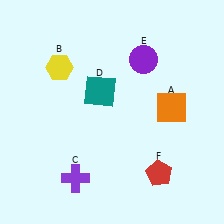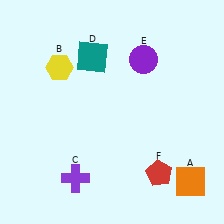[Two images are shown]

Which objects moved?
The objects that moved are: the orange square (A), the teal square (D).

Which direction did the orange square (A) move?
The orange square (A) moved down.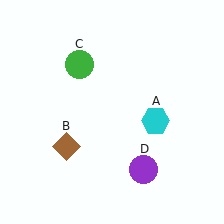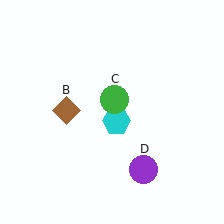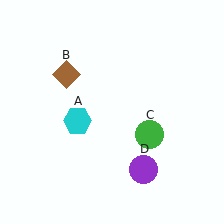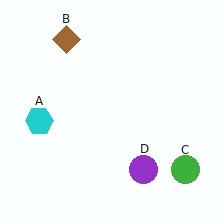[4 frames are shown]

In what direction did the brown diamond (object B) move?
The brown diamond (object B) moved up.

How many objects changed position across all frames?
3 objects changed position: cyan hexagon (object A), brown diamond (object B), green circle (object C).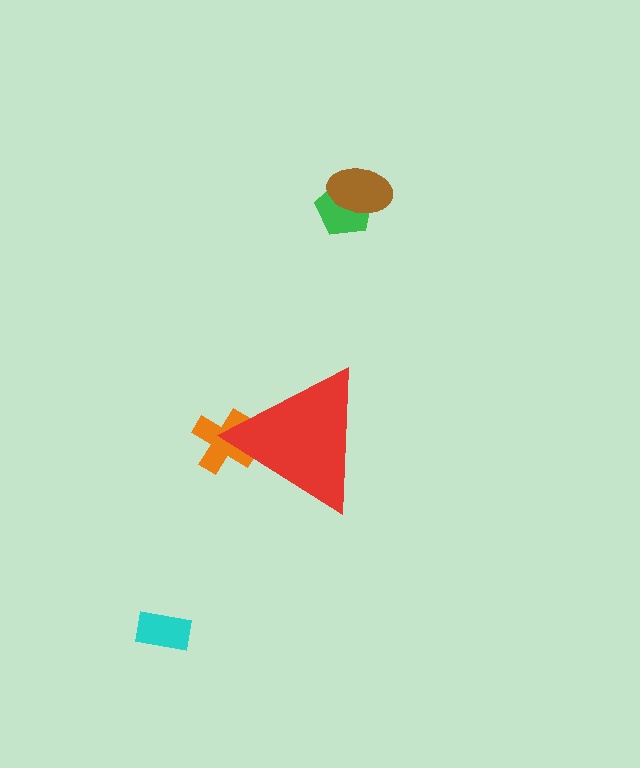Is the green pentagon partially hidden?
No, the green pentagon is fully visible.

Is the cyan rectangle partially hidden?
No, the cyan rectangle is fully visible.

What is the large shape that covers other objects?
A red triangle.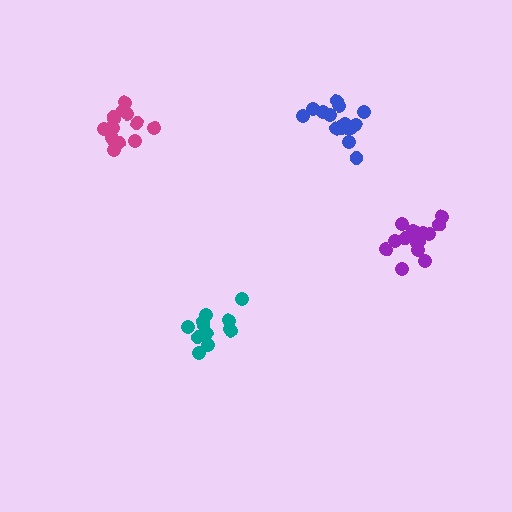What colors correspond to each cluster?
The clusters are colored: magenta, purple, teal, blue.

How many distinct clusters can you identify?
There are 4 distinct clusters.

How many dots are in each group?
Group 1: 14 dots, Group 2: 16 dots, Group 3: 13 dots, Group 4: 16 dots (59 total).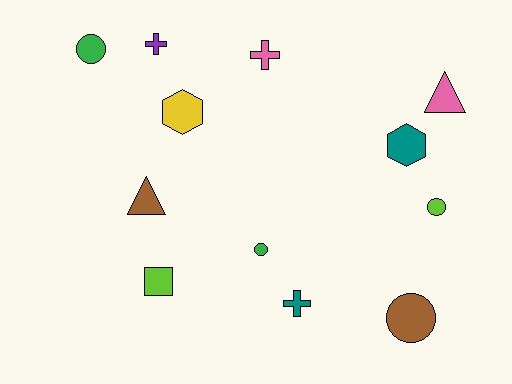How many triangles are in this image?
There are 2 triangles.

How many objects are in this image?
There are 12 objects.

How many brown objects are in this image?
There are 2 brown objects.